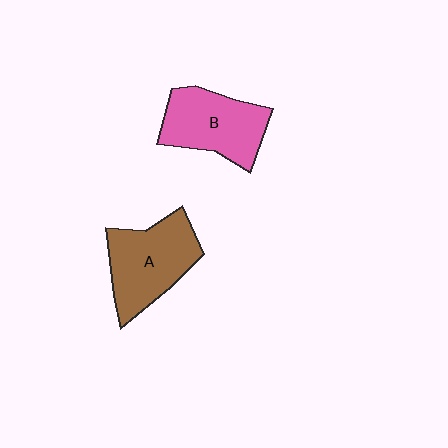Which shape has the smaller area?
Shape B (pink).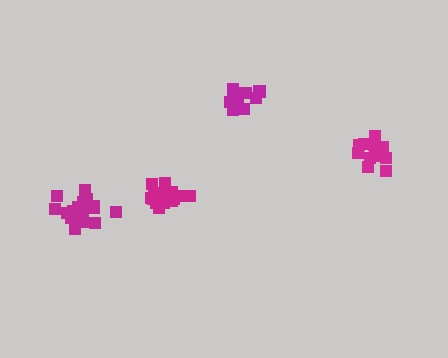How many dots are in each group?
Group 1: 18 dots, Group 2: 12 dots, Group 3: 13 dots, Group 4: 18 dots (61 total).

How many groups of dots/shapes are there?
There are 4 groups.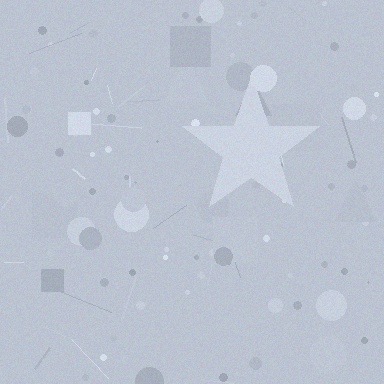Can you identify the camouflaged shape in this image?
The camouflaged shape is a star.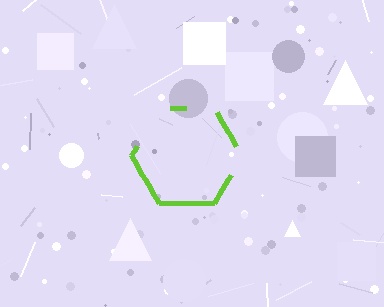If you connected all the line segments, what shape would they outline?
They would outline a hexagon.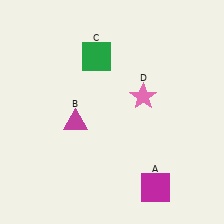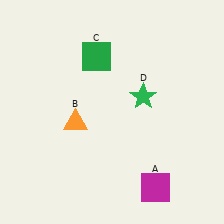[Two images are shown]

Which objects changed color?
B changed from magenta to orange. D changed from pink to green.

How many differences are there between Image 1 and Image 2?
There are 2 differences between the two images.